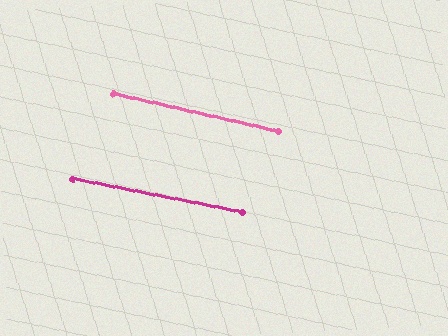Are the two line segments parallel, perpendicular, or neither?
Parallel — their directions differ by only 1.7°.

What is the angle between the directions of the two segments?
Approximately 2 degrees.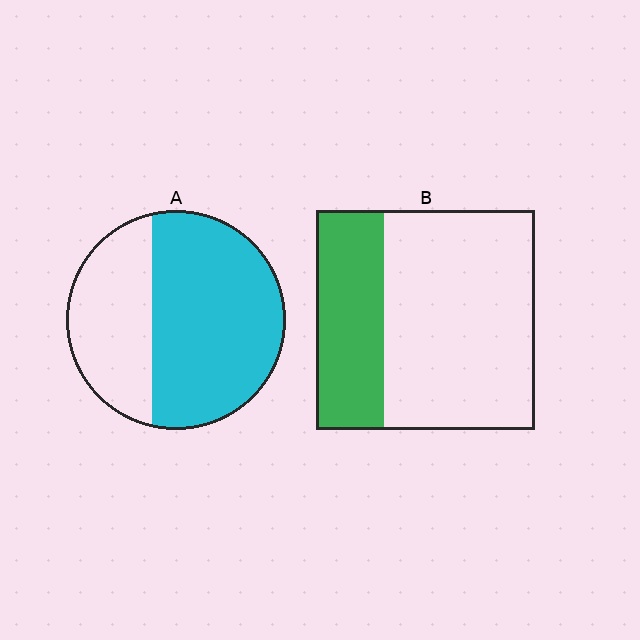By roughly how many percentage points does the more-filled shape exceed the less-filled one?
By roughly 35 percentage points (A over B).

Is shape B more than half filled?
No.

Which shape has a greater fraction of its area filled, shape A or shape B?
Shape A.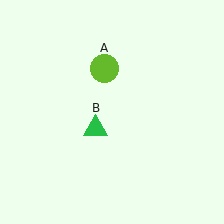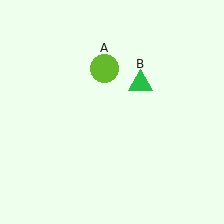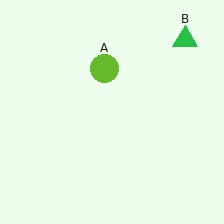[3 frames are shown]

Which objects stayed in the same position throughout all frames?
Lime circle (object A) remained stationary.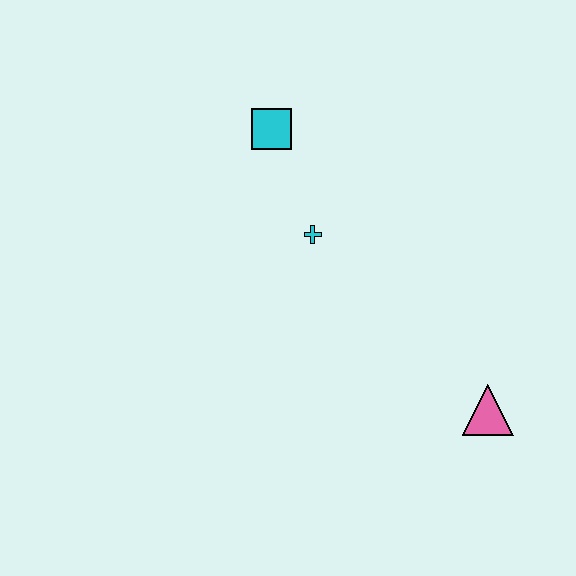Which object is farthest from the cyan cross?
The pink triangle is farthest from the cyan cross.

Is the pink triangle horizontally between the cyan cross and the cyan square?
No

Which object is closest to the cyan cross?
The cyan square is closest to the cyan cross.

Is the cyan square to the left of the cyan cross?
Yes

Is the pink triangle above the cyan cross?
No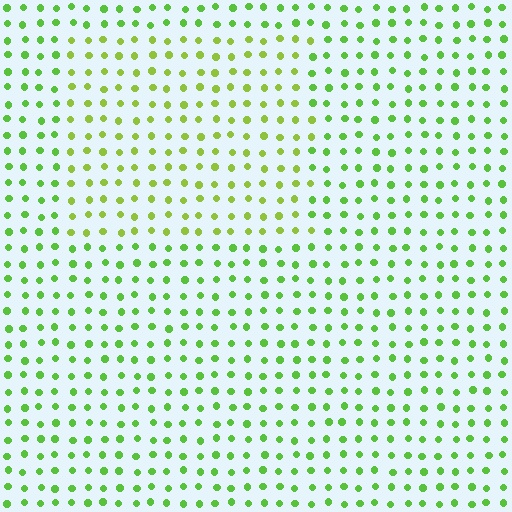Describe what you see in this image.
The image is filled with small lime elements in a uniform arrangement. A rectangle-shaped region is visible where the elements are tinted to a slightly different hue, forming a subtle color boundary.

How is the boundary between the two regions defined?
The boundary is defined purely by a slight shift in hue (about 25 degrees). Spacing, size, and orientation are identical on both sides.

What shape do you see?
I see a rectangle.